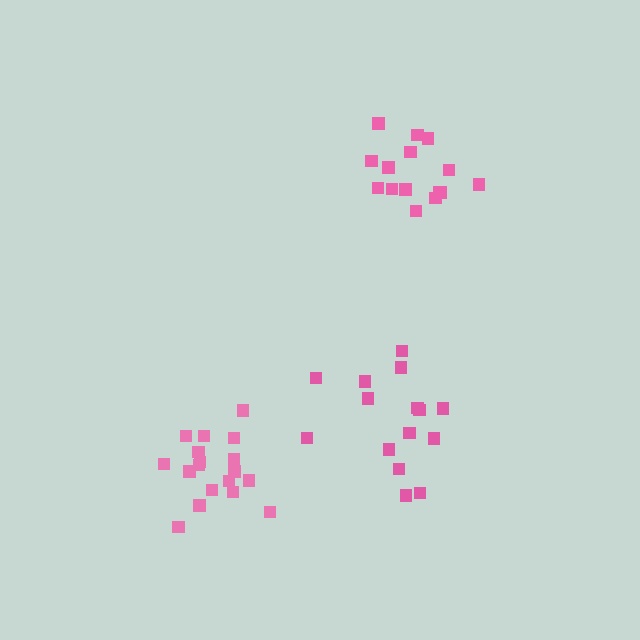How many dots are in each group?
Group 1: 15 dots, Group 2: 15 dots, Group 3: 18 dots (48 total).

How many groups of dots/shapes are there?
There are 3 groups.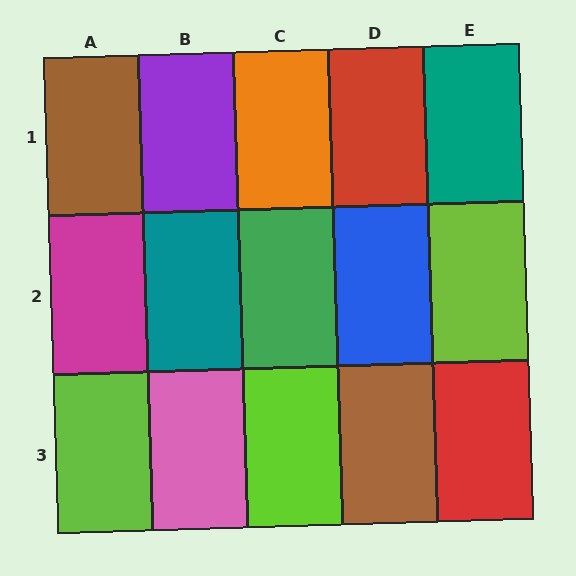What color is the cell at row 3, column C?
Lime.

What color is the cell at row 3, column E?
Red.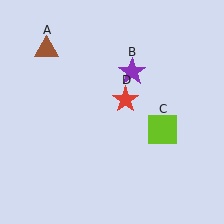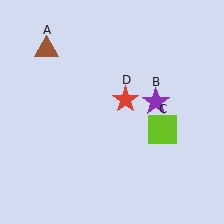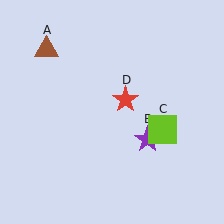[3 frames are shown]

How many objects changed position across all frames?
1 object changed position: purple star (object B).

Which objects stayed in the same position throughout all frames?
Brown triangle (object A) and lime square (object C) and red star (object D) remained stationary.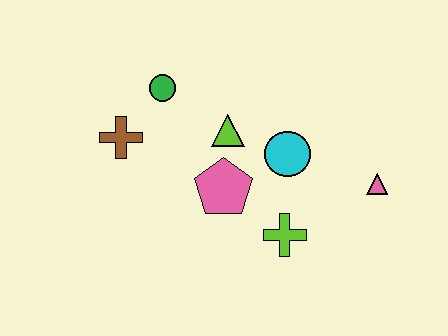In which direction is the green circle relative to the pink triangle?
The green circle is to the left of the pink triangle.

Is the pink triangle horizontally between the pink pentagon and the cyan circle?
No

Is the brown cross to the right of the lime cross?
No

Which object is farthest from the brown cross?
The pink triangle is farthest from the brown cross.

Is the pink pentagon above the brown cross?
No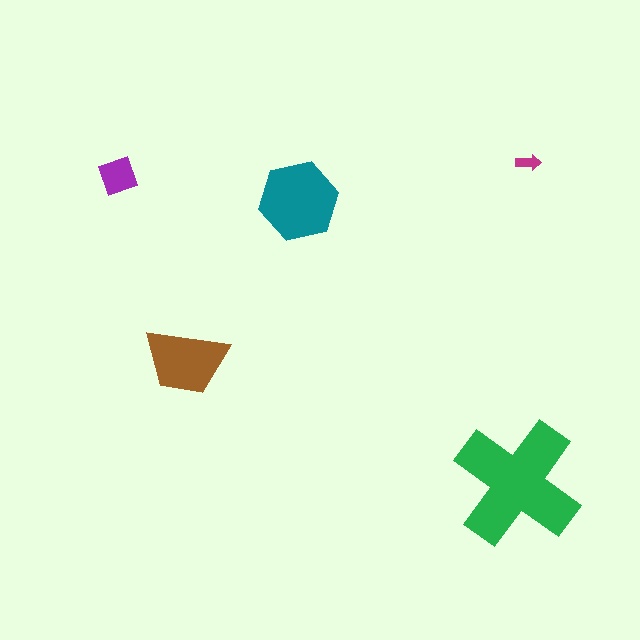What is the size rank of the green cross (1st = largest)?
1st.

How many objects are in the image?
There are 5 objects in the image.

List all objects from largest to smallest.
The green cross, the teal hexagon, the brown trapezoid, the purple diamond, the magenta arrow.